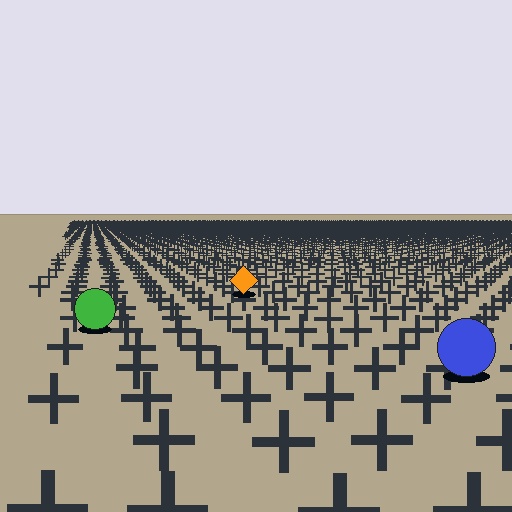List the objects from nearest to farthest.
From nearest to farthest: the blue circle, the green circle, the orange diamond.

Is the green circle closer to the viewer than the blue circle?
No. The blue circle is closer — you can tell from the texture gradient: the ground texture is coarser near it.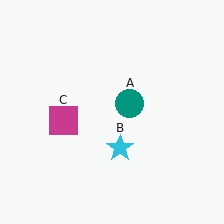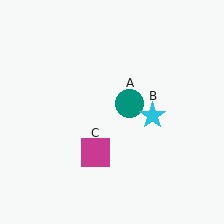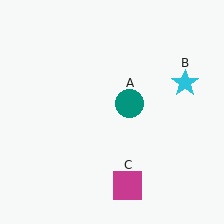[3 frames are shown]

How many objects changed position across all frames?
2 objects changed position: cyan star (object B), magenta square (object C).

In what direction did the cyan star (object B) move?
The cyan star (object B) moved up and to the right.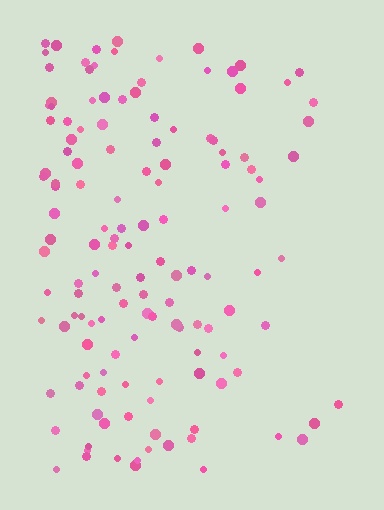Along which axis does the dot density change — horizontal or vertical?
Horizontal.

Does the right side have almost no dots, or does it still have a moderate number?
Still a moderate number, just noticeably fewer than the left.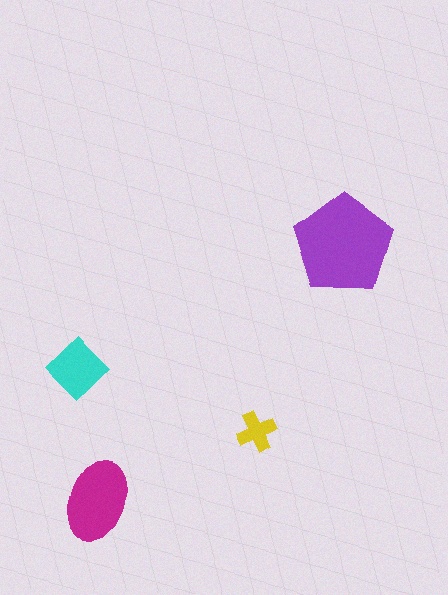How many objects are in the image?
There are 4 objects in the image.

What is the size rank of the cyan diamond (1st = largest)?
3rd.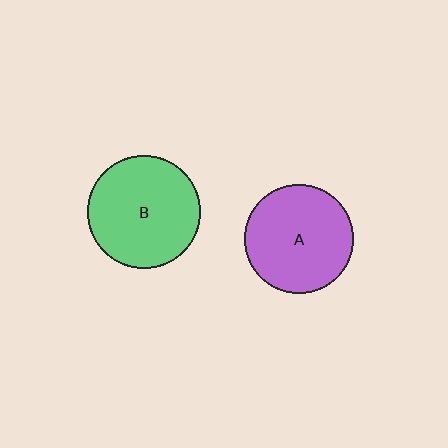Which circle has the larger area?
Circle B (green).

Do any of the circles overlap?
No, none of the circles overlap.